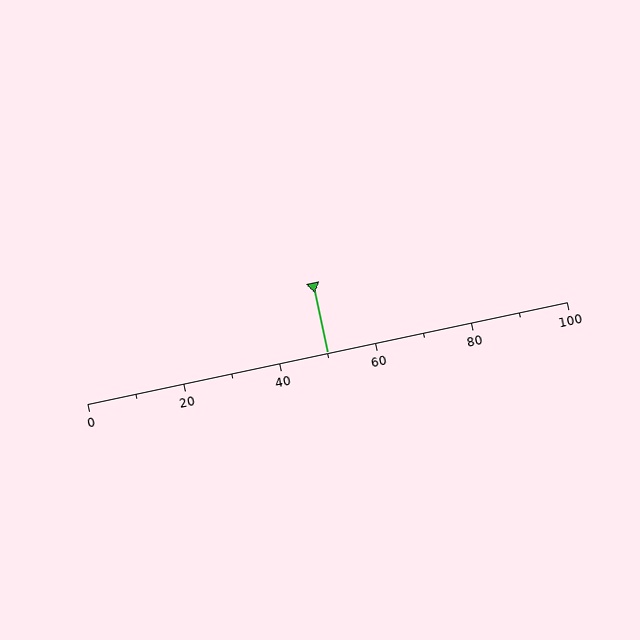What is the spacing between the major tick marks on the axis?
The major ticks are spaced 20 apart.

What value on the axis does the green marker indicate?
The marker indicates approximately 50.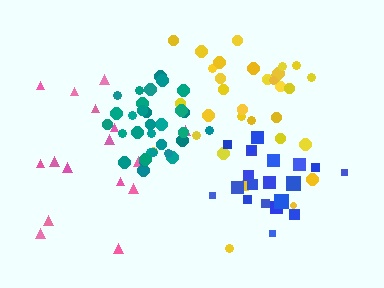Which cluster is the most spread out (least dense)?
Pink.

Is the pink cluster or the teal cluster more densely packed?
Teal.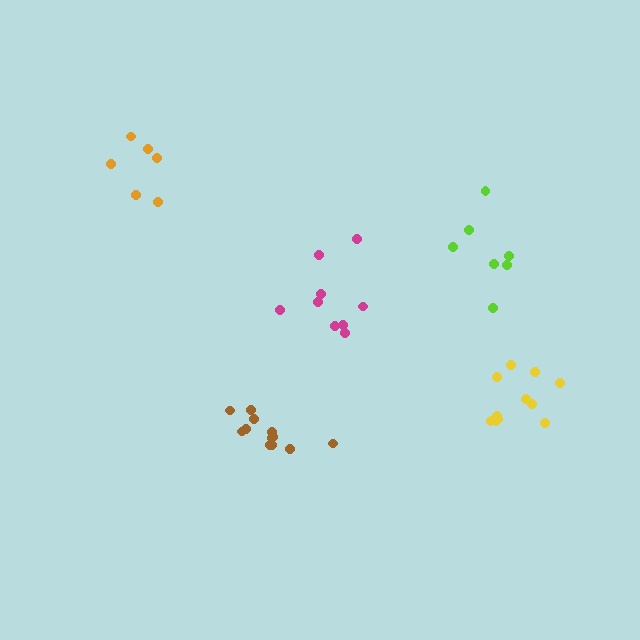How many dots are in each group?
Group 1: 7 dots, Group 2: 9 dots, Group 3: 12 dots, Group 4: 6 dots, Group 5: 11 dots (45 total).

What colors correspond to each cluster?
The clusters are colored: lime, magenta, brown, orange, yellow.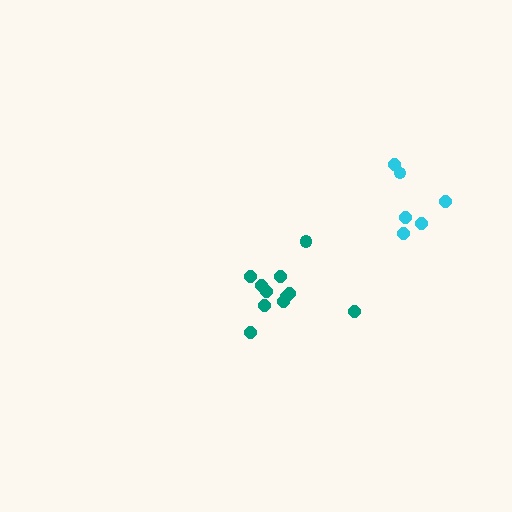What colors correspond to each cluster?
The clusters are colored: cyan, teal.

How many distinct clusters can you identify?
There are 2 distinct clusters.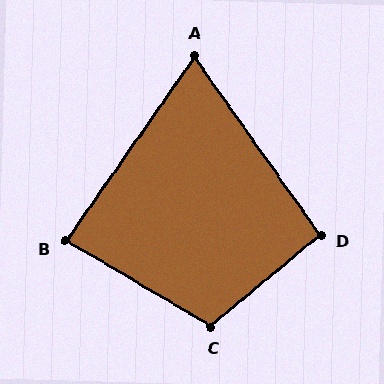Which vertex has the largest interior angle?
C, at approximately 110 degrees.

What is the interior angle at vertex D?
Approximately 94 degrees (approximately right).